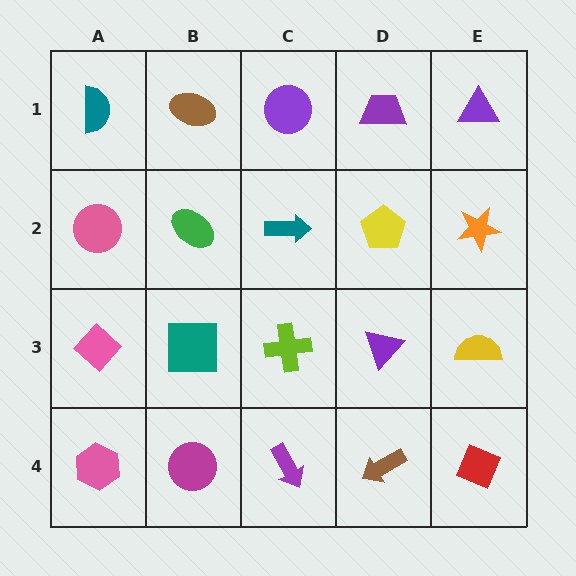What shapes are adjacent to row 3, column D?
A yellow pentagon (row 2, column D), a brown arrow (row 4, column D), a lime cross (row 3, column C), a yellow semicircle (row 3, column E).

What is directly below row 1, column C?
A teal arrow.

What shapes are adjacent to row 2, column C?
A purple circle (row 1, column C), a lime cross (row 3, column C), a green ellipse (row 2, column B), a yellow pentagon (row 2, column D).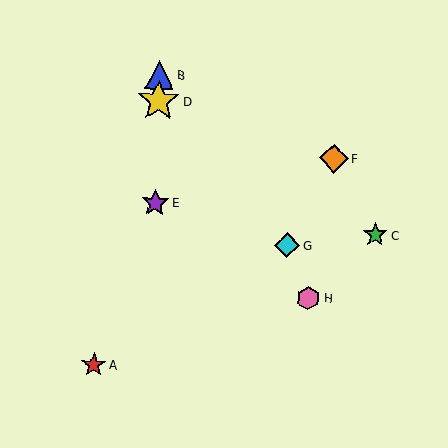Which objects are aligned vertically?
Objects B, D, E are aligned vertically.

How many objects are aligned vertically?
3 objects (B, D, E) are aligned vertically.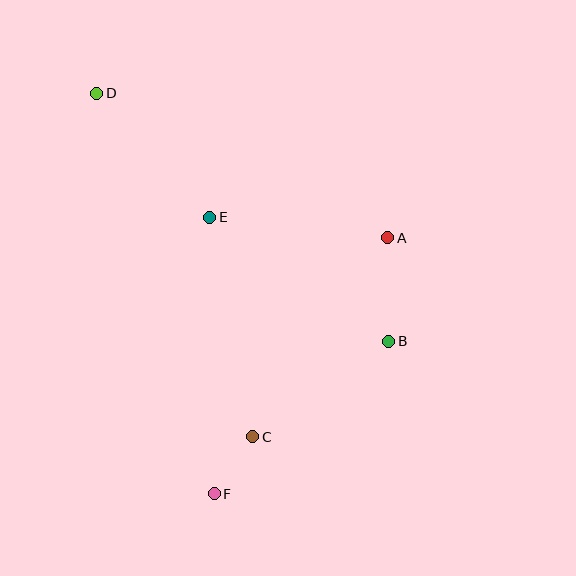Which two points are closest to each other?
Points C and F are closest to each other.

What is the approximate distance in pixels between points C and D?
The distance between C and D is approximately 378 pixels.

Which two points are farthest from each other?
Points D and F are farthest from each other.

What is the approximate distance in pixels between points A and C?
The distance between A and C is approximately 241 pixels.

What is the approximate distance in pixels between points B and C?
The distance between B and C is approximately 166 pixels.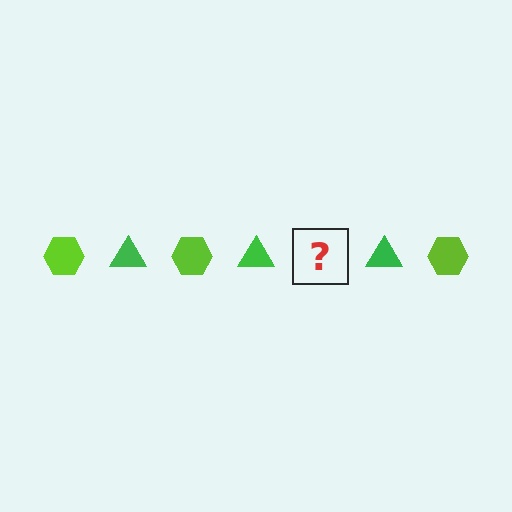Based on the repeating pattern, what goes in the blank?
The blank should be a lime hexagon.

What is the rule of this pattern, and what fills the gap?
The rule is that the pattern alternates between lime hexagon and green triangle. The gap should be filled with a lime hexagon.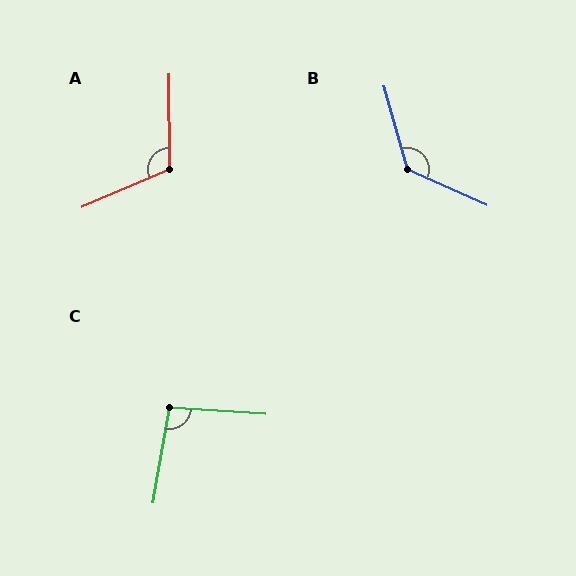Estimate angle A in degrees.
Approximately 113 degrees.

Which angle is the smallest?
C, at approximately 96 degrees.